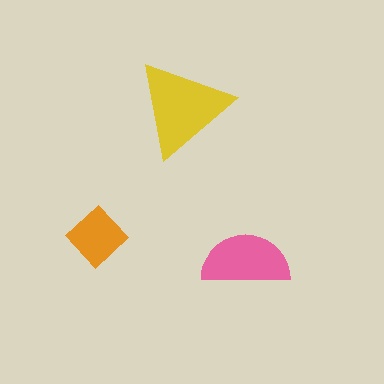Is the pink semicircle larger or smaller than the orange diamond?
Larger.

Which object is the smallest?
The orange diamond.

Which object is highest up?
The yellow triangle is topmost.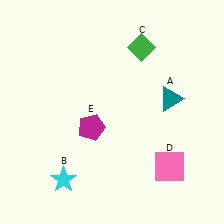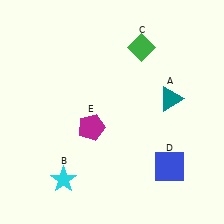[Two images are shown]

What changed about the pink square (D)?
In Image 1, D is pink. In Image 2, it changed to blue.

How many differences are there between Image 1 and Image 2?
There is 1 difference between the two images.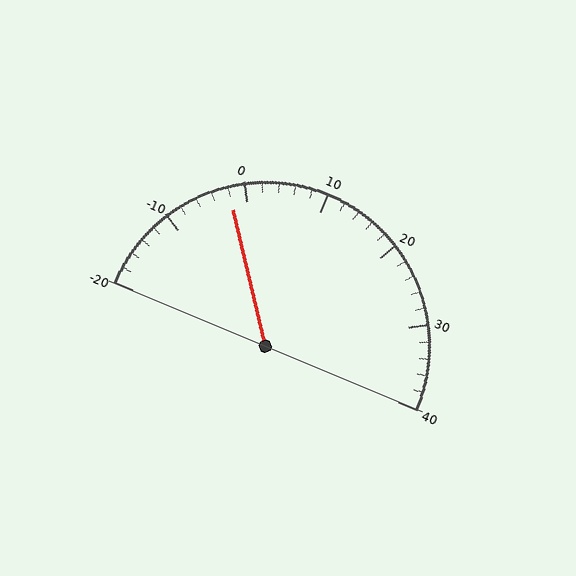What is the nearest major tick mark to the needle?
The nearest major tick mark is 0.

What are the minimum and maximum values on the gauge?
The gauge ranges from -20 to 40.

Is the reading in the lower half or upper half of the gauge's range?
The reading is in the lower half of the range (-20 to 40).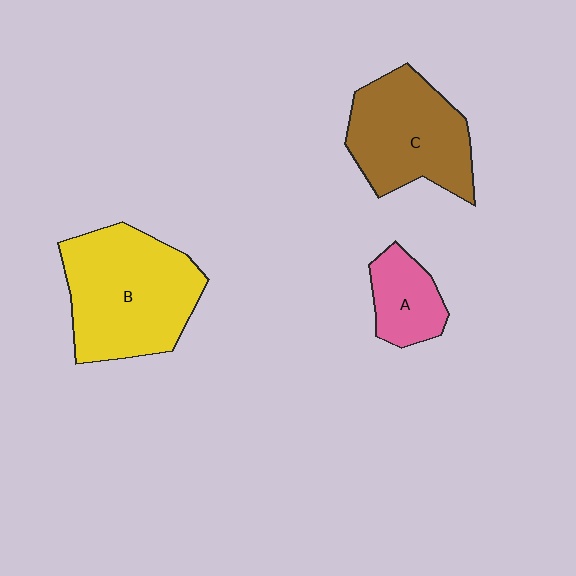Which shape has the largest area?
Shape B (yellow).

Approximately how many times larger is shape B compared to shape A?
Approximately 2.6 times.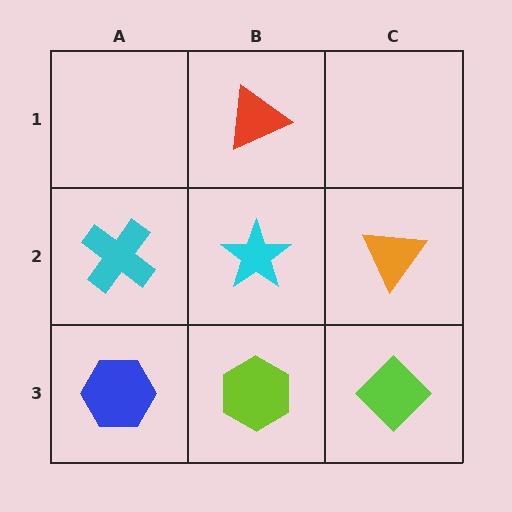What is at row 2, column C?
An orange triangle.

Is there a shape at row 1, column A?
No, that cell is empty.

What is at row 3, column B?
A lime hexagon.